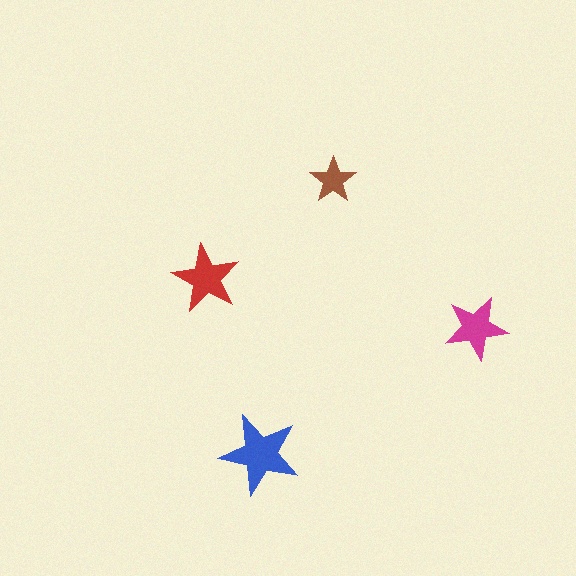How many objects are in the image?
There are 4 objects in the image.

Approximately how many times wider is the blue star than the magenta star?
About 1.5 times wider.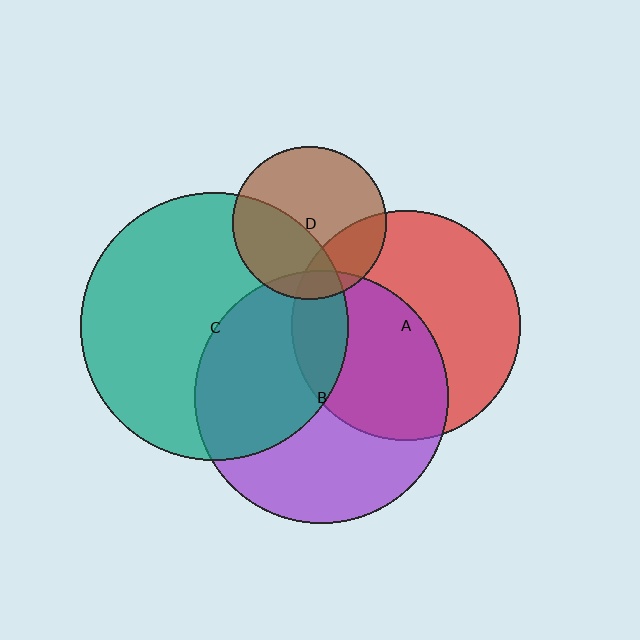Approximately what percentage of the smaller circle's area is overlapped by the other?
Approximately 15%.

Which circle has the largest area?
Circle C (teal).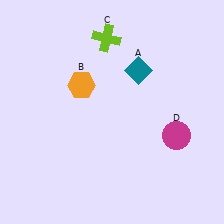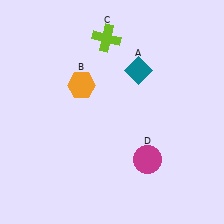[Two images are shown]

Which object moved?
The magenta circle (D) moved left.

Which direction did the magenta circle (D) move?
The magenta circle (D) moved left.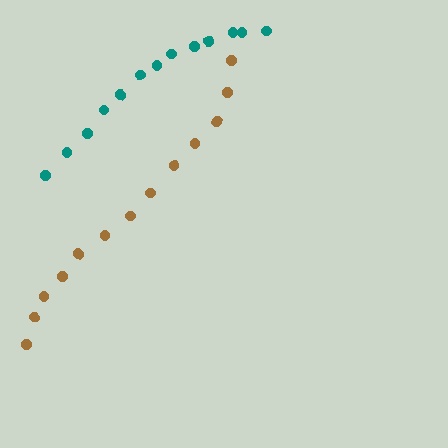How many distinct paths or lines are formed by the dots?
There are 2 distinct paths.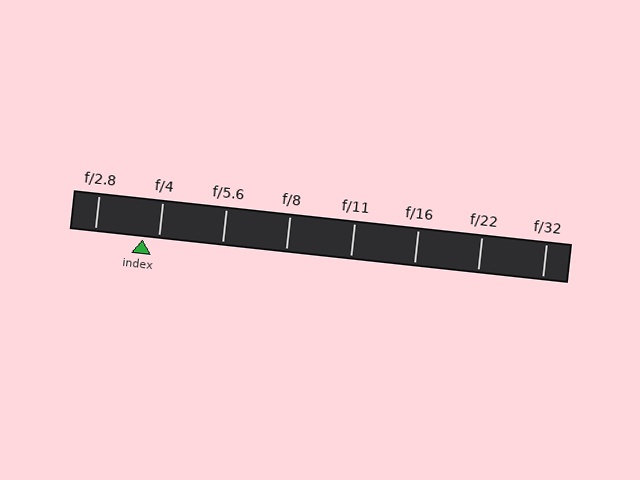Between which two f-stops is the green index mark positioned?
The index mark is between f/2.8 and f/4.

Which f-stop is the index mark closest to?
The index mark is closest to f/4.